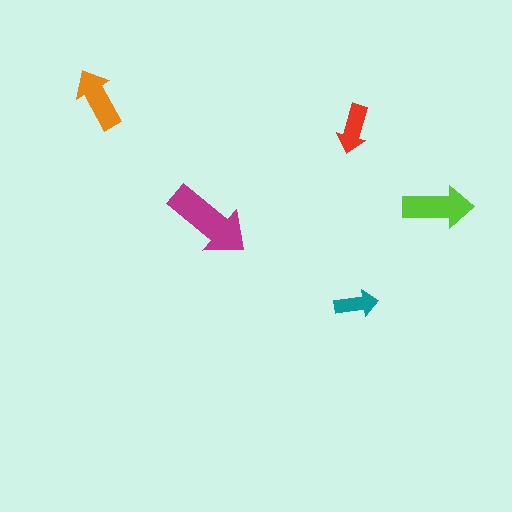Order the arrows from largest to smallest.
the magenta one, the lime one, the orange one, the red one, the teal one.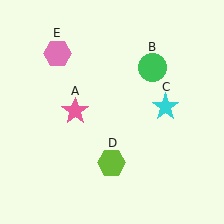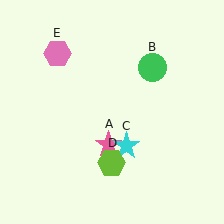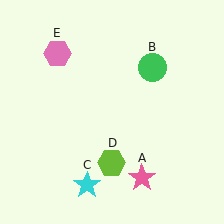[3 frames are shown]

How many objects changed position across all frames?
2 objects changed position: pink star (object A), cyan star (object C).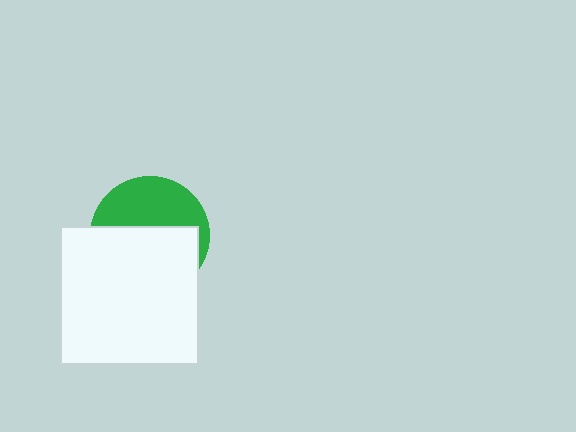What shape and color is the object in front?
The object in front is a white square.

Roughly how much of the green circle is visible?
A small part of it is visible (roughly 42%).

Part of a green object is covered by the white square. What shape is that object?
It is a circle.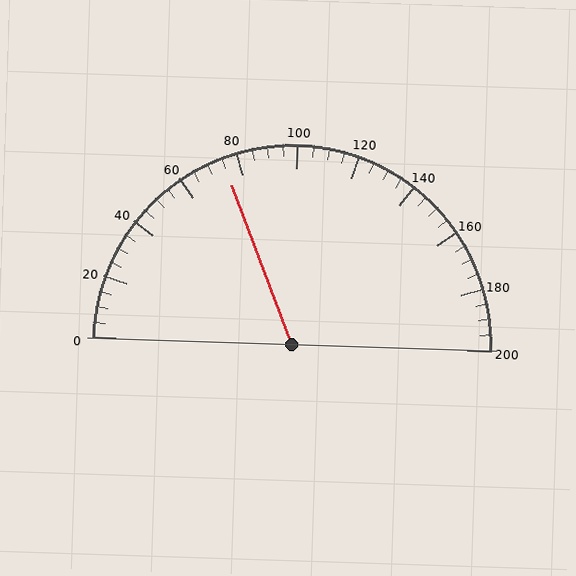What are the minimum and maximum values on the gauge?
The gauge ranges from 0 to 200.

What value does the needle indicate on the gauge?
The needle indicates approximately 75.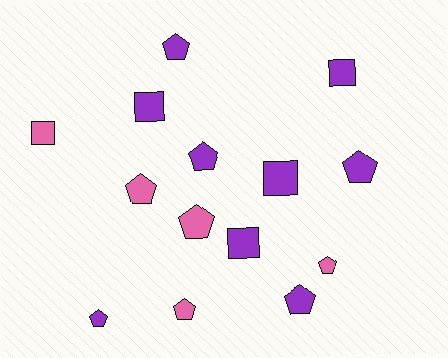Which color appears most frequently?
Purple, with 9 objects.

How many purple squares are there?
There are 4 purple squares.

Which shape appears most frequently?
Pentagon, with 9 objects.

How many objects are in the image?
There are 14 objects.